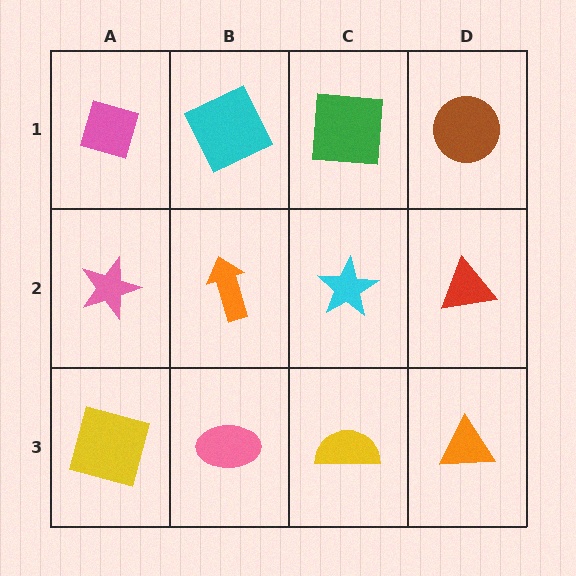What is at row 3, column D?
An orange triangle.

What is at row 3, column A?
A yellow square.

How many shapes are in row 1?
4 shapes.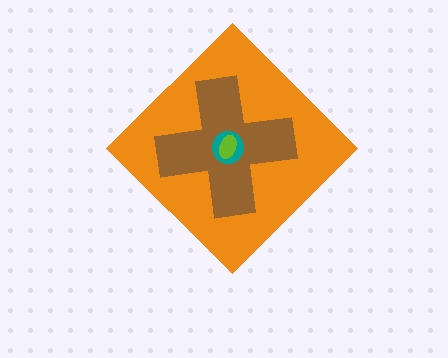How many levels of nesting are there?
4.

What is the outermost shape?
The orange diamond.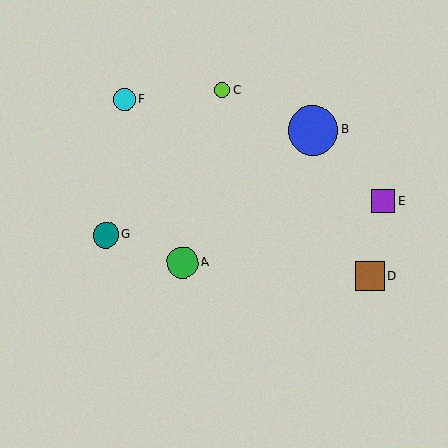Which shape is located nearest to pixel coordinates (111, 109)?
The cyan circle (labeled F) at (124, 99) is nearest to that location.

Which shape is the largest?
The blue circle (labeled B) is the largest.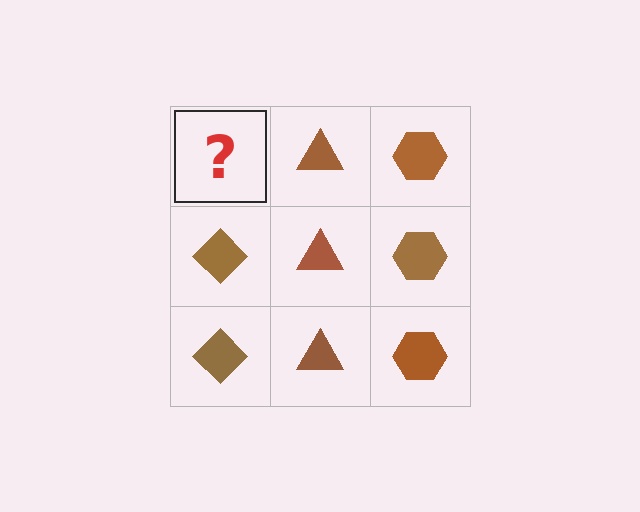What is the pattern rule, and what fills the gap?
The rule is that each column has a consistent shape. The gap should be filled with a brown diamond.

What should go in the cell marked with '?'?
The missing cell should contain a brown diamond.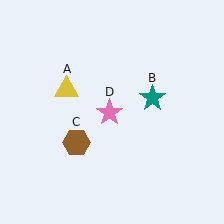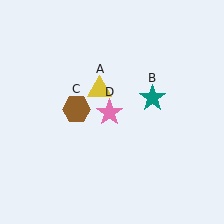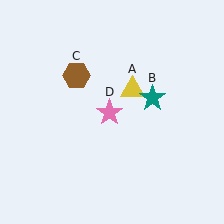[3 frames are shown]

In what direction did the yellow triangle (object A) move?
The yellow triangle (object A) moved right.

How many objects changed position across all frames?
2 objects changed position: yellow triangle (object A), brown hexagon (object C).